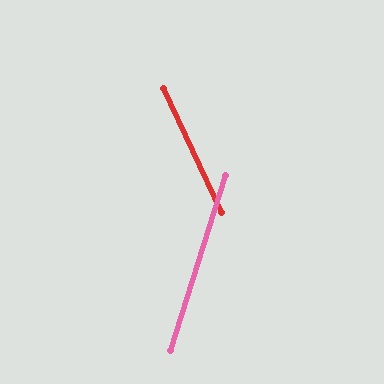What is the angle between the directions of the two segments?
Approximately 42 degrees.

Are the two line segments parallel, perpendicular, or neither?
Neither parallel nor perpendicular — they differ by about 42°.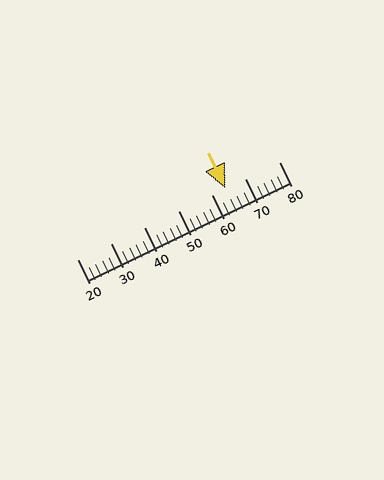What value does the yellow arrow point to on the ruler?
The yellow arrow points to approximately 64.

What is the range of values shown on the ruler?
The ruler shows values from 20 to 80.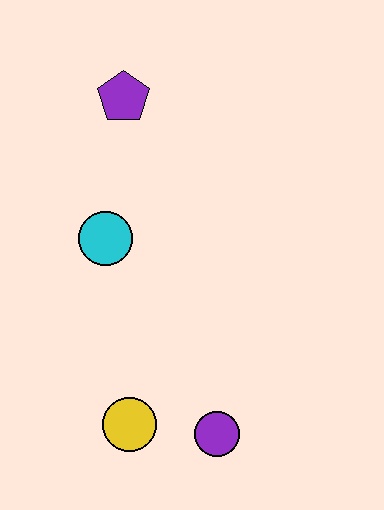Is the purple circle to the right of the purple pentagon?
Yes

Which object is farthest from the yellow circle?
The purple pentagon is farthest from the yellow circle.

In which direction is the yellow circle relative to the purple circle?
The yellow circle is to the left of the purple circle.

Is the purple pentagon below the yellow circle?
No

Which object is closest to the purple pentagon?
The cyan circle is closest to the purple pentagon.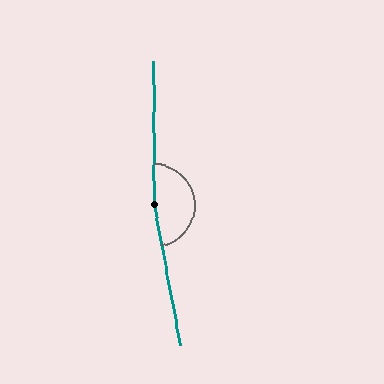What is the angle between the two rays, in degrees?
Approximately 170 degrees.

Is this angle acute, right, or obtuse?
It is obtuse.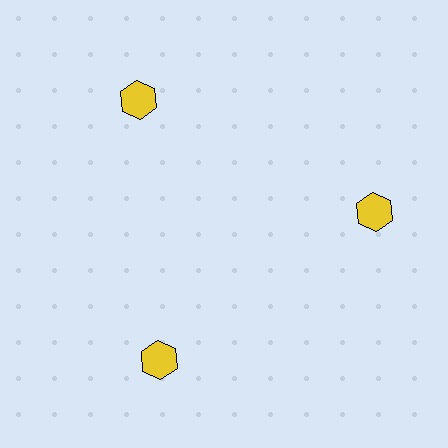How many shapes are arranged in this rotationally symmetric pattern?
There are 3 shapes, arranged in 3 groups of 1.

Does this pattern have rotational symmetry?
Yes, this pattern has 3-fold rotational symmetry. It looks the same after rotating 120 degrees around the center.